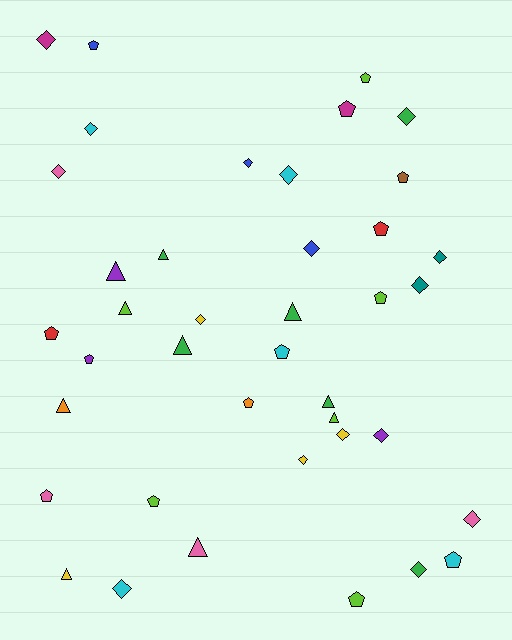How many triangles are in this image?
There are 10 triangles.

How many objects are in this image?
There are 40 objects.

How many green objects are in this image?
There are 6 green objects.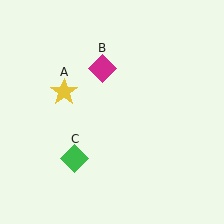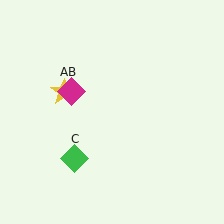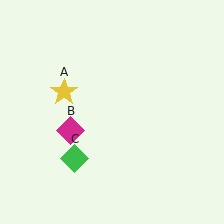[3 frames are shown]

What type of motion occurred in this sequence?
The magenta diamond (object B) rotated counterclockwise around the center of the scene.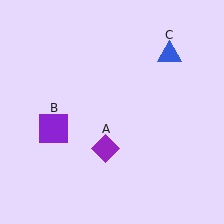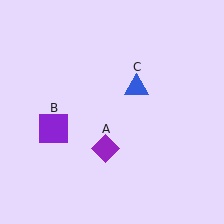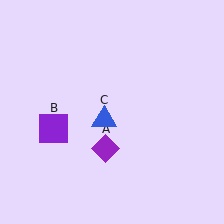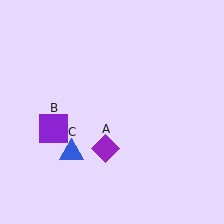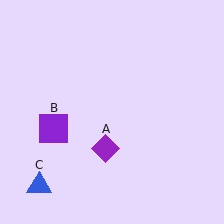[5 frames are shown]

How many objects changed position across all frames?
1 object changed position: blue triangle (object C).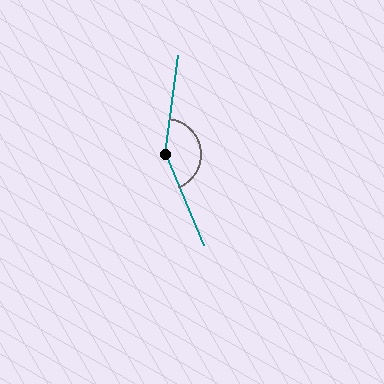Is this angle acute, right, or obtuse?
It is obtuse.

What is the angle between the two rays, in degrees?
Approximately 150 degrees.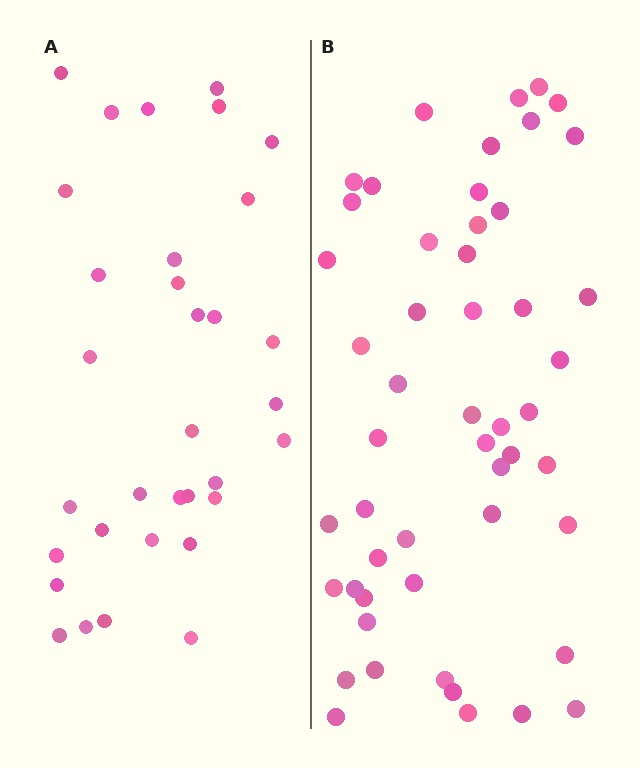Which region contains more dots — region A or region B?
Region B (the right region) has more dots.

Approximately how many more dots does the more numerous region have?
Region B has approximately 20 more dots than region A.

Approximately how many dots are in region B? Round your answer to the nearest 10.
About 50 dots. (The exact count is 51, which rounds to 50.)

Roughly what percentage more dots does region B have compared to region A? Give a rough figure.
About 55% more.